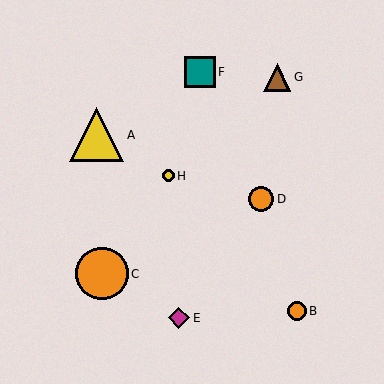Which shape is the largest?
The yellow triangle (labeled A) is the largest.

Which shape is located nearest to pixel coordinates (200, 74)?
The teal square (labeled F) at (200, 72) is nearest to that location.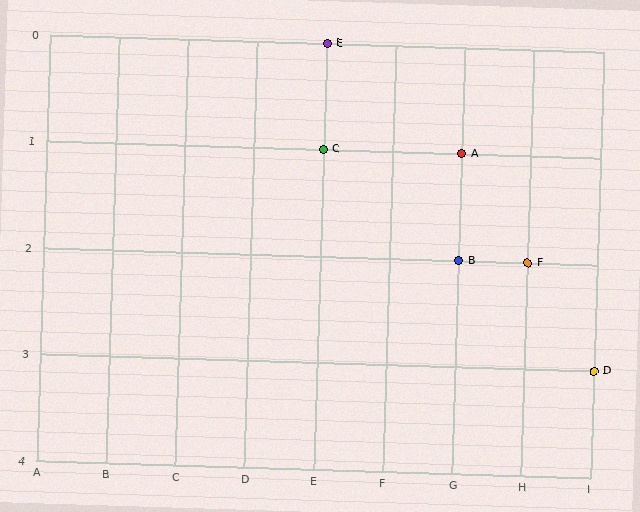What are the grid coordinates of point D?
Point D is at grid coordinates (I, 3).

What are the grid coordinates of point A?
Point A is at grid coordinates (G, 1).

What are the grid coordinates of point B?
Point B is at grid coordinates (G, 2).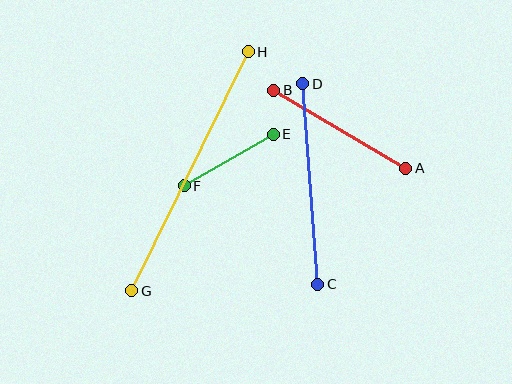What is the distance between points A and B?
The distance is approximately 154 pixels.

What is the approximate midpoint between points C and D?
The midpoint is at approximately (310, 184) pixels.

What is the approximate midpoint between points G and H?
The midpoint is at approximately (190, 171) pixels.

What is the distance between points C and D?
The distance is approximately 201 pixels.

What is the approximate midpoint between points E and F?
The midpoint is at approximately (229, 160) pixels.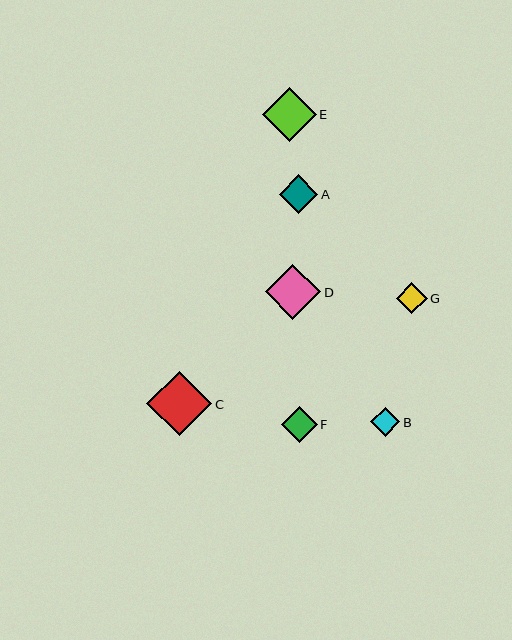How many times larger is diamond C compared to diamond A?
Diamond C is approximately 1.7 times the size of diamond A.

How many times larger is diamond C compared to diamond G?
Diamond C is approximately 2.1 times the size of diamond G.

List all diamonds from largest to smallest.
From largest to smallest: C, D, E, A, F, G, B.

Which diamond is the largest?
Diamond C is the largest with a size of approximately 65 pixels.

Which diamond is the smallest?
Diamond B is the smallest with a size of approximately 29 pixels.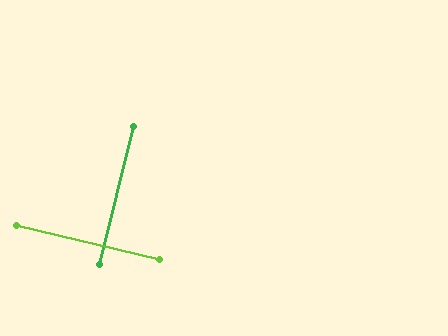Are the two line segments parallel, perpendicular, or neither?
Perpendicular — they meet at approximately 90°.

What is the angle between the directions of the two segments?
Approximately 90 degrees.